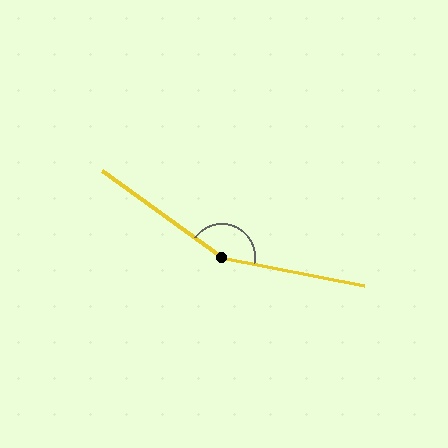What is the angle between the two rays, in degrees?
Approximately 156 degrees.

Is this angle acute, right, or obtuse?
It is obtuse.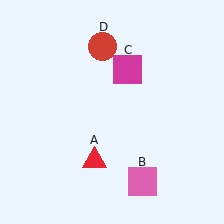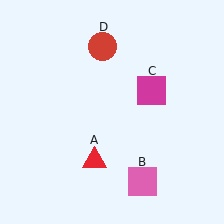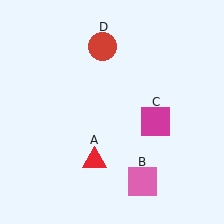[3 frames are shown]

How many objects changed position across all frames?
1 object changed position: magenta square (object C).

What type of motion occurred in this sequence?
The magenta square (object C) rotated clockwise around the center of the scene.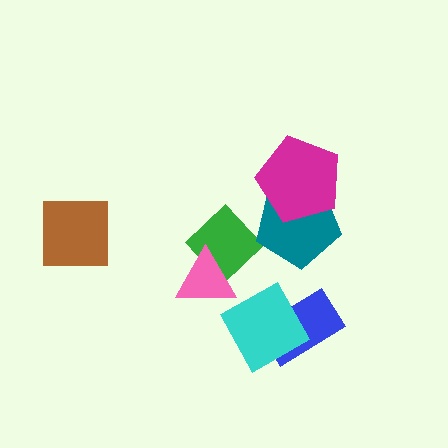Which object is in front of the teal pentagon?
The magenta pentagon is in front of the teal pentagon.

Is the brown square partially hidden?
No, no other shape covers it.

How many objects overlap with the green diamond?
1 object overlaps with the green diamond.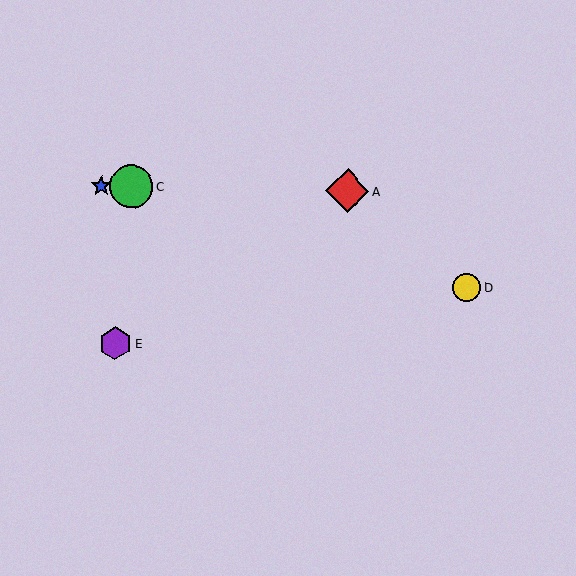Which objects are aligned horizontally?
Objects A, B, C are aligned horizontally.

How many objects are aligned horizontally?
3 objects (A, B, C) are aligned horizontally.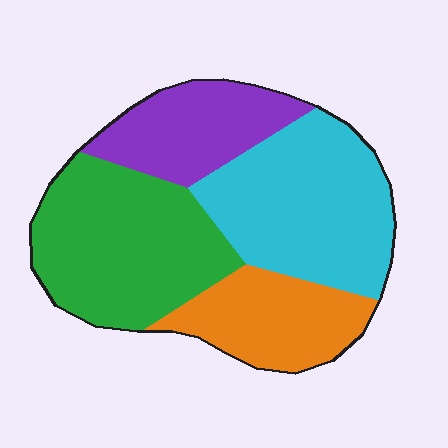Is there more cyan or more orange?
Cyan.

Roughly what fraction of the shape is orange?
Orange takes up less than a quarter of the shape.